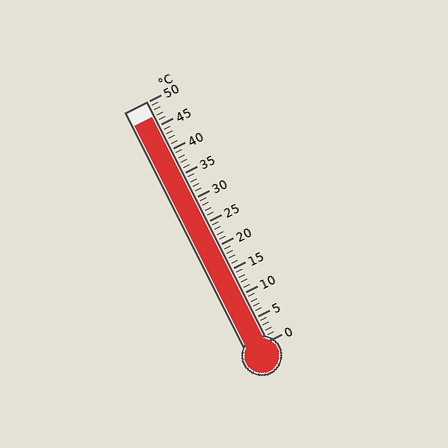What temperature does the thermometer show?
The thermometer shows approximately 47°C.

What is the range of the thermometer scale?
The thermometer scale ranges from 0°C to 50°C.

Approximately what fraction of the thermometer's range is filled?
The thermometer is filled to approximately 95% of its range.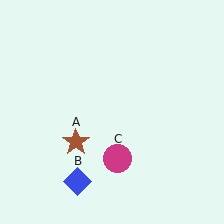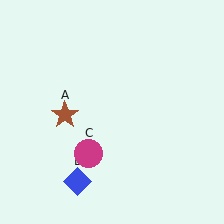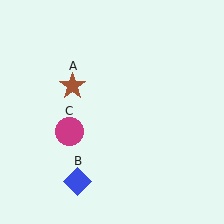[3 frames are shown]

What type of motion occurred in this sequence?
The brown star (object A), magenta circle (object C) rotated clockwise around the center of the scene.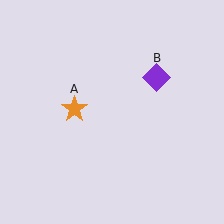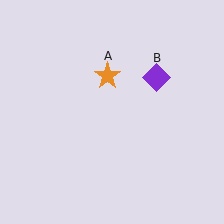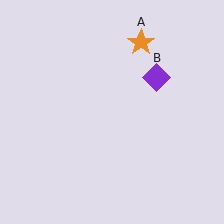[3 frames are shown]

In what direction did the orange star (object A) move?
The orange star (object A) moved up and to the right.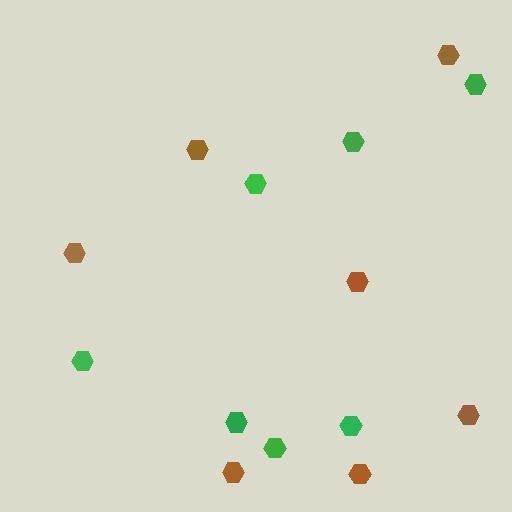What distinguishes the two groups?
There are 2 groups: one group of brown hexagons (7) and one group of green hexagons (7).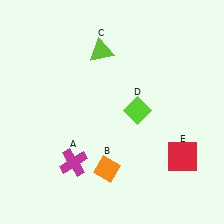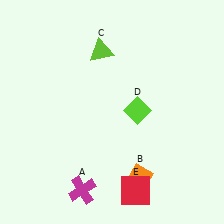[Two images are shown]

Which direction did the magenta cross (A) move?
The magenta cross (A) moved down.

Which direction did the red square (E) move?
The red square (E) moved left.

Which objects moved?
The objects that moved are: the magenta cross (A), the orange diamond (B), the red square (E).